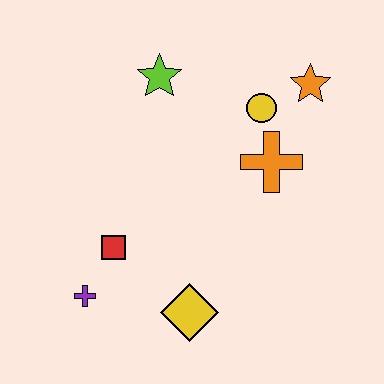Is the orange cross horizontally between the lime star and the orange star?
Yes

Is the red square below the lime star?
Yes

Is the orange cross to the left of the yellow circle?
No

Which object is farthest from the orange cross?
The purple cross is farthest from the orange cross.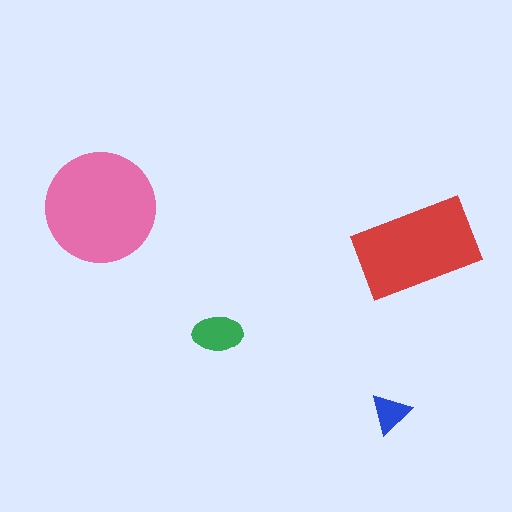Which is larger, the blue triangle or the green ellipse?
The green ellipse.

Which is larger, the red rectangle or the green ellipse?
The red rectangle.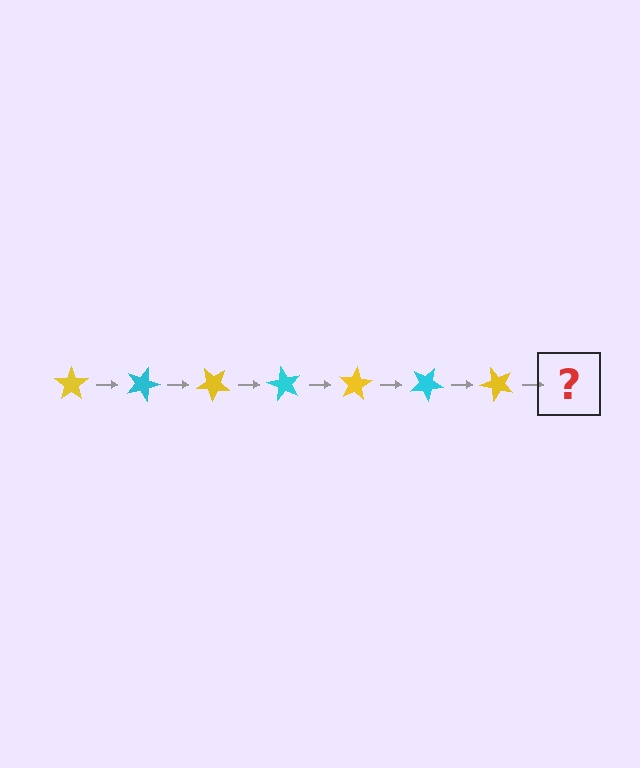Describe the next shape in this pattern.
It should be a cyan star, rotated 140 degrees from the start.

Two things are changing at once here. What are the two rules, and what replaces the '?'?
The two rules are that it rotates 20 degrees each step and the color cycles through yellow and cyan. The '?' should be a cyan star, rotated 140 degrees from the start.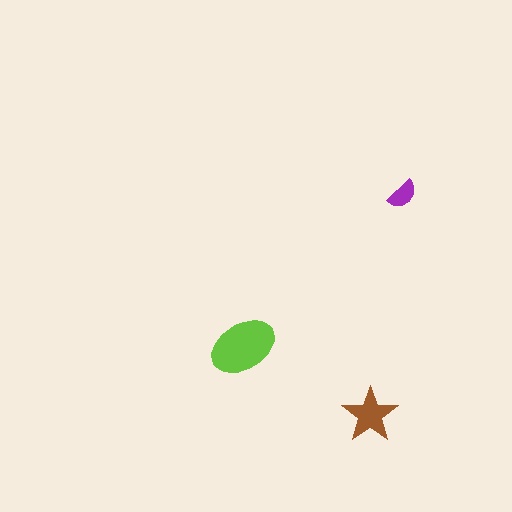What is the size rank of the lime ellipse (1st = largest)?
1st.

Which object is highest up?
The purple semicircle is topmost.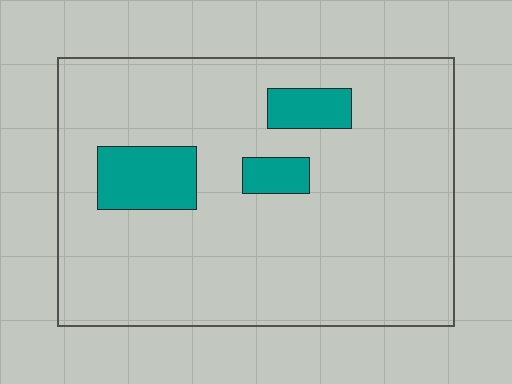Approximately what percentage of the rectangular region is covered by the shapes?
Approximately 10%.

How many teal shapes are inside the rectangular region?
3.